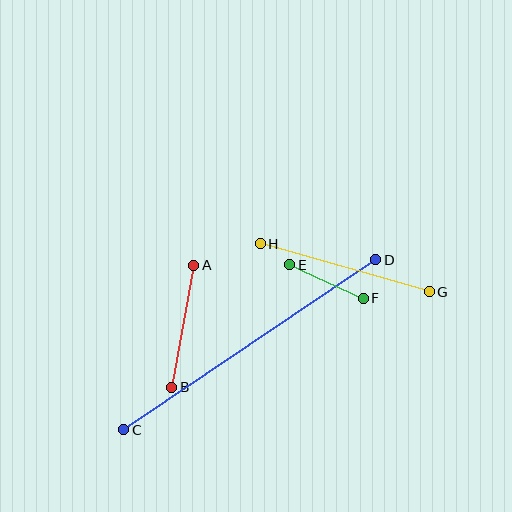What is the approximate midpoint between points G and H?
The midpoint is at approximately (345, 268) pixels.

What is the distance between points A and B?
The distance is approximately 124 pixels.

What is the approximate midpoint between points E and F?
The midpoint is at approximately (327, 281) pixels.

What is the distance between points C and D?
The distance is approximately 304 pixels.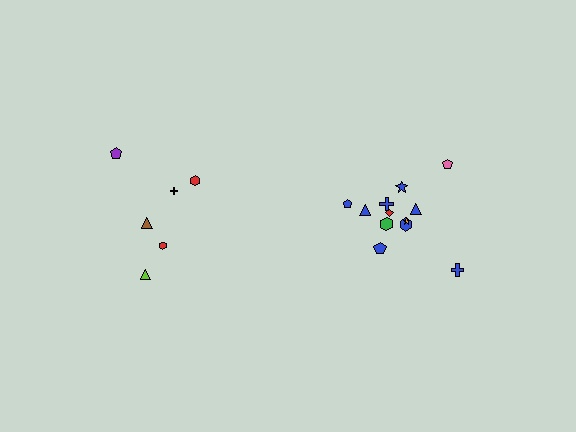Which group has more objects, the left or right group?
The right group.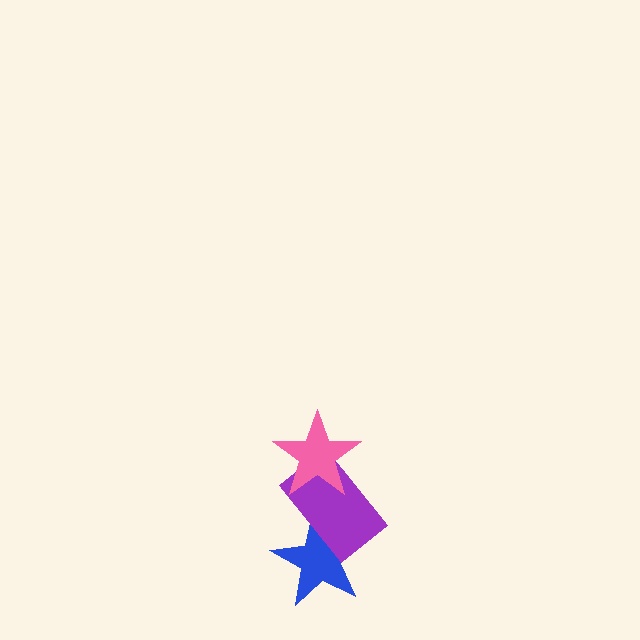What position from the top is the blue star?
The blue star is 3rd from the top.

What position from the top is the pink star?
The pink star is 1st from the top.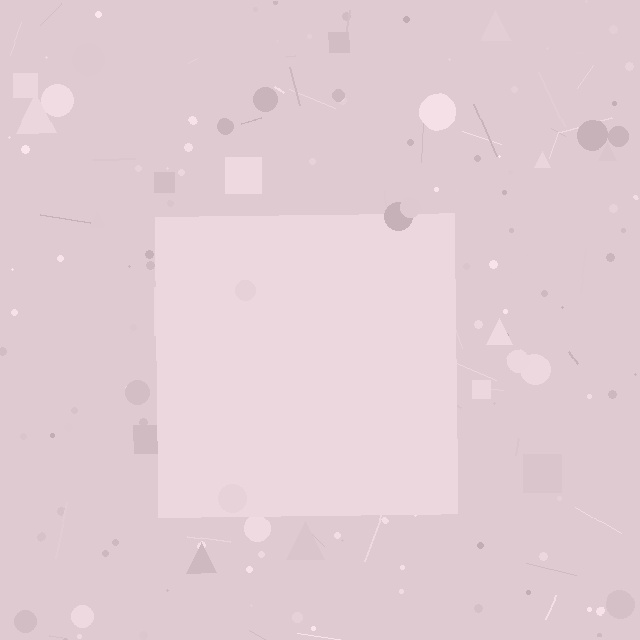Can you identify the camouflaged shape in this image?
The camouflaged shape is a square.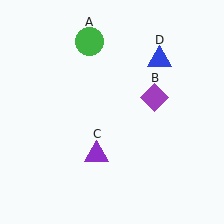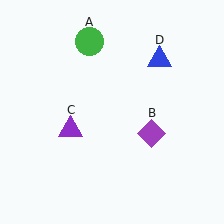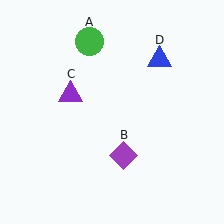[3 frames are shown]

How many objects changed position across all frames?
2 objects changed position: purple diamond (object B), purple triangle (object C).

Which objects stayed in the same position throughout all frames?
Green circle (object A) and blue triangle (object D) remained stationary.